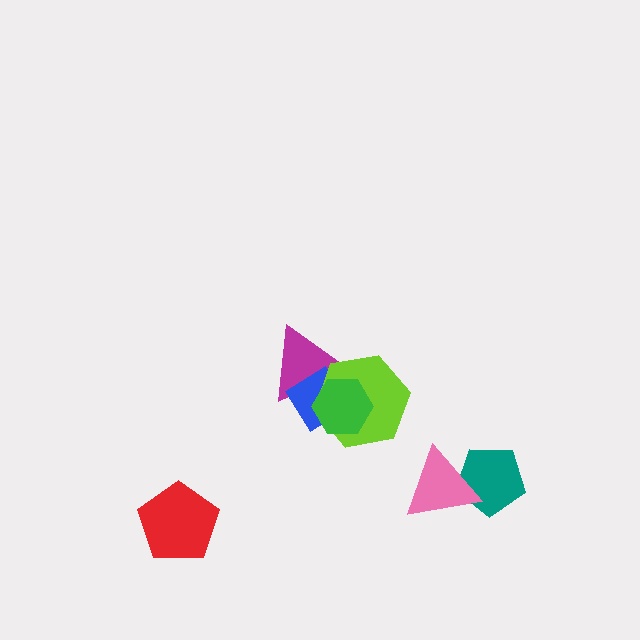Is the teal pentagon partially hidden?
Yes, it is partially covered by another shape.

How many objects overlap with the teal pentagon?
1 object overlaps with the teal pentagon.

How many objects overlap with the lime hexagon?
3 objects overlap with the lime hexagon.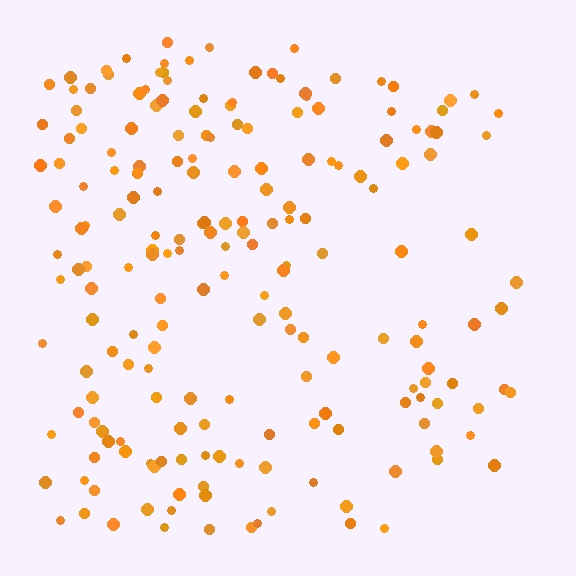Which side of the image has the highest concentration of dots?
The left.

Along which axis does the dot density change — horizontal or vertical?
Horizontal.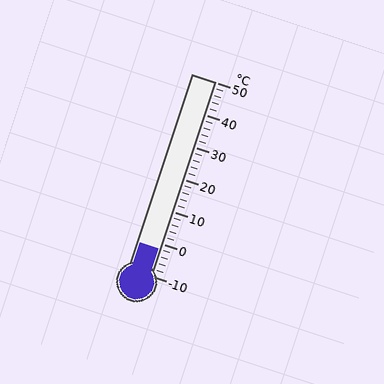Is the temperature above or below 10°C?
The temperature is below 10°C.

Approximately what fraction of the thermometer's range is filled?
The thermometer is filled to approximately 15% of its range.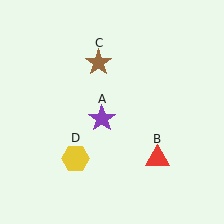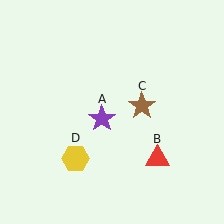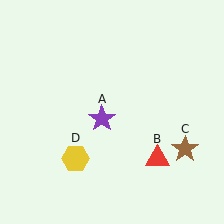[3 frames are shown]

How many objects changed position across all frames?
1 object changed position: brown star (object C).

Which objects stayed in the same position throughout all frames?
Purple star (object A) and red triangle (object B) and yellow hexagon (object D) remained stationary.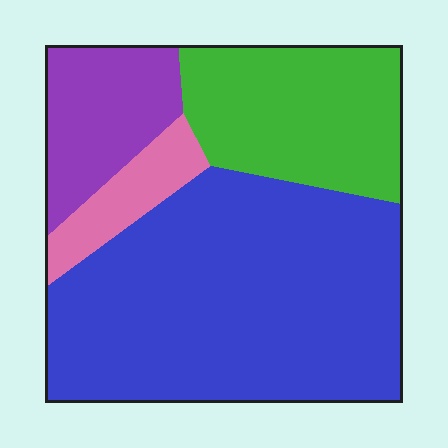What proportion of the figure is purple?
Purple takes up less than a quarter of the figure.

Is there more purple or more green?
Green.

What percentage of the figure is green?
Green takes up between a sixth and a third of the figure.